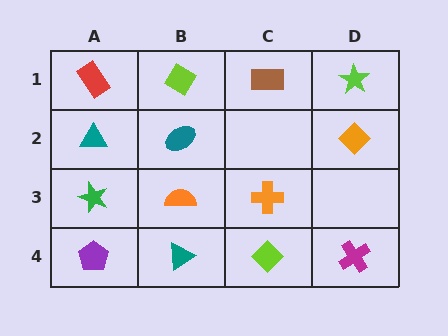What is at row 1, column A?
A red rectangle.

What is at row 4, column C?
A lime diamond.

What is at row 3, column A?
A green star.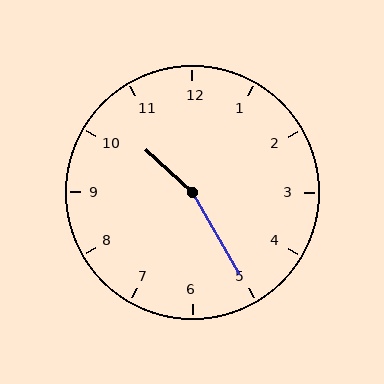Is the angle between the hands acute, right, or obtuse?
It is obtuse.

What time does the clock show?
10:25.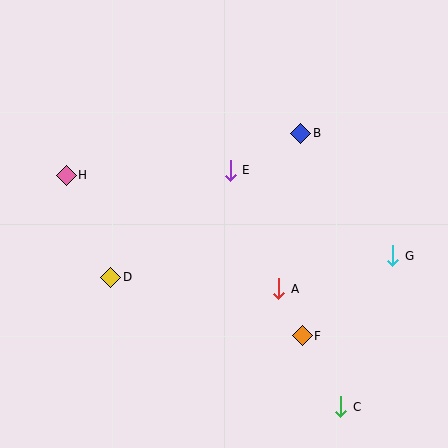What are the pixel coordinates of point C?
Point C is at (341, 407).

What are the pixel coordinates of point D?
Point D is at (111, 277).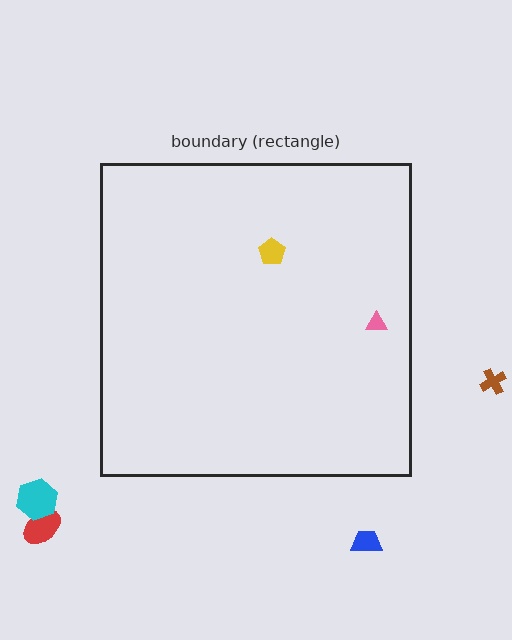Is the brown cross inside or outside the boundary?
Outside.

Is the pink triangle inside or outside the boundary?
Inside.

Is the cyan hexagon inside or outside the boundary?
Outside.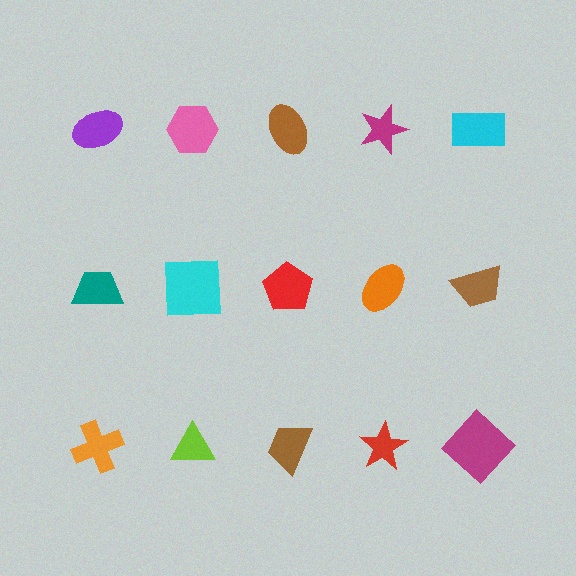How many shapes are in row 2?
5 shapes.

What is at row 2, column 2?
A cyan square.